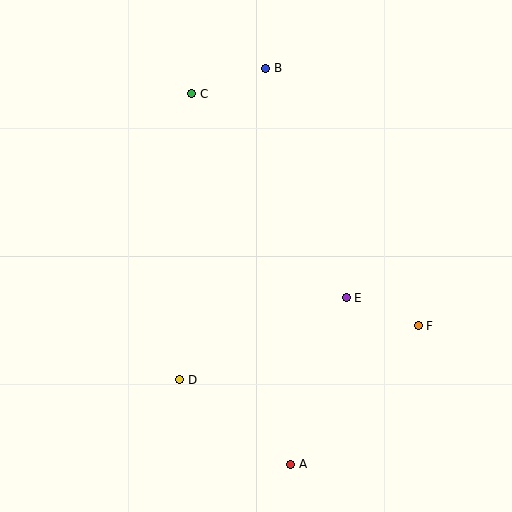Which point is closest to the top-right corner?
Point B is closest to the top-right corner.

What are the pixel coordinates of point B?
Point B is at (266, 68).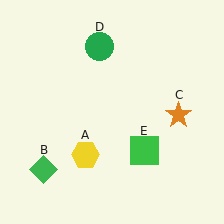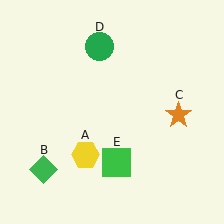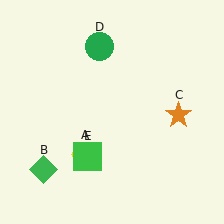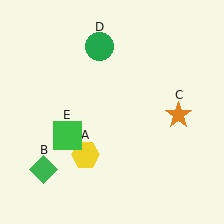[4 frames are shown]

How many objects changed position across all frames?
1 object changed position: green square (object E).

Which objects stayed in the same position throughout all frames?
Yellow hexagon (object A) and green diamond (object B) and orange star (object C) and green circle (object D) remained stationary.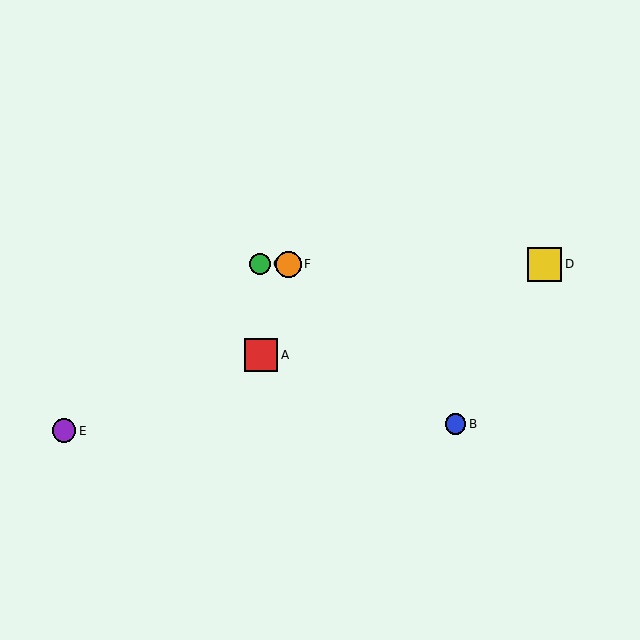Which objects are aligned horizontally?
Objects C, D, F are aligned horizontally.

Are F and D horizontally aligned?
Yes, both are at y≈264.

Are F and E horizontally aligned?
No, F is at y≈264 and E is at y≈431.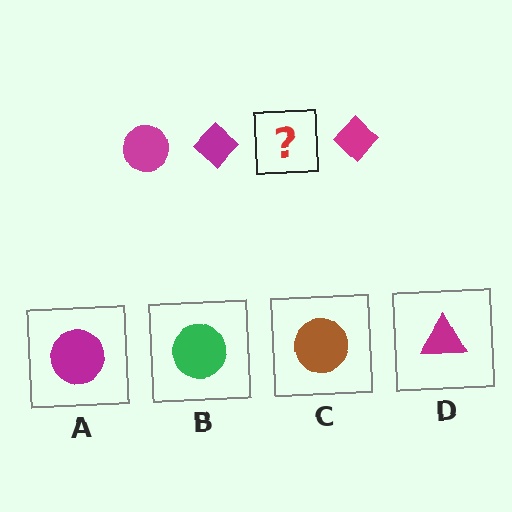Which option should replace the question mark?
Option A.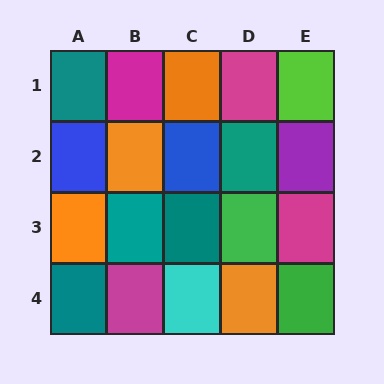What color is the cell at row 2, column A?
Blue.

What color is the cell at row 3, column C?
Teal.